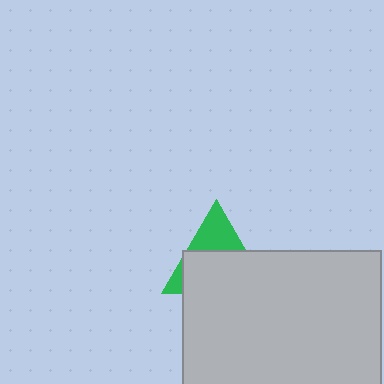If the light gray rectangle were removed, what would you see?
You would see the complete green triangle.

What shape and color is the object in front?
The object in front is a light gray rectangle.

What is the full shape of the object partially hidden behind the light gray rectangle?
The partially hidden object is a green triangle.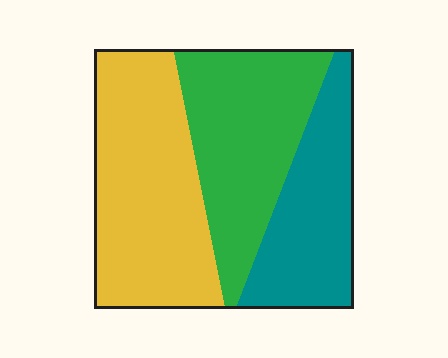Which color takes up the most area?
Yellow, at roughly 40%.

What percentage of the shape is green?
Green covers about 35% of the shape.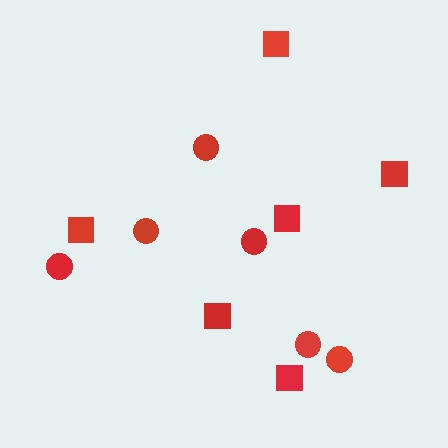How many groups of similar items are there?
There are 2 groups: one group of circles (6) and one group of squares (6).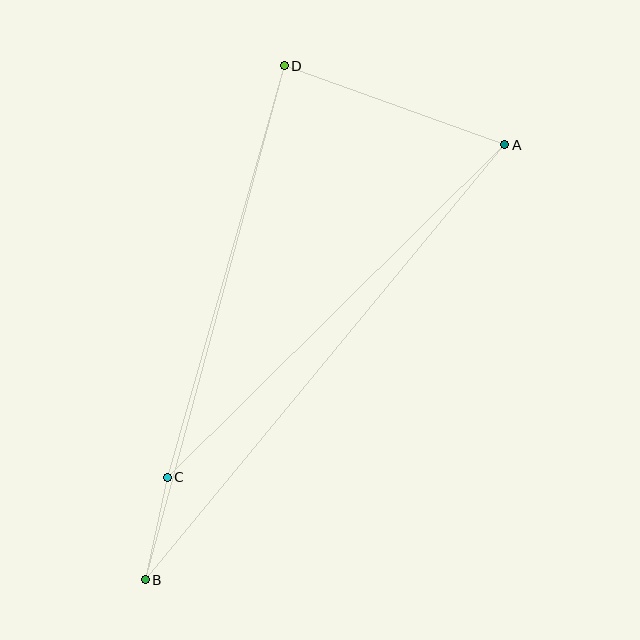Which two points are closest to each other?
Points B and C are closest to each other.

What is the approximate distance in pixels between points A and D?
The distance between A and D is approximately 234 pixels.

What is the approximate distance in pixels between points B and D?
The distance between B and D is approximately 532 pixels.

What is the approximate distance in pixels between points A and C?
The distance between A and C is approximately 474 pixels.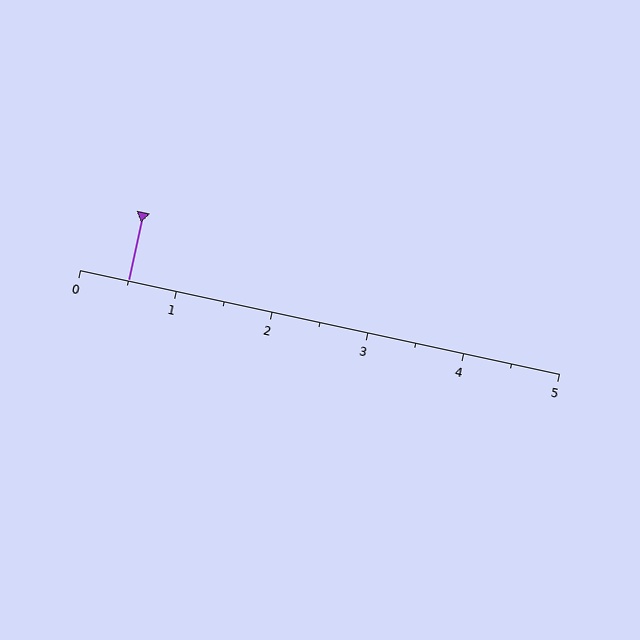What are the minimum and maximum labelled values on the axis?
The axis runs from 0 to 5.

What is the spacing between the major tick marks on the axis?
The major ticks are spaced 1 apart.